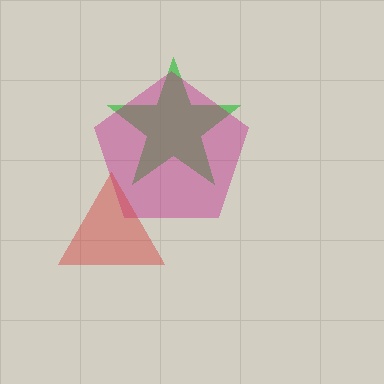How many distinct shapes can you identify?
There are 3 distinct shapes: a green star, a magenta pentagon, a red triangle.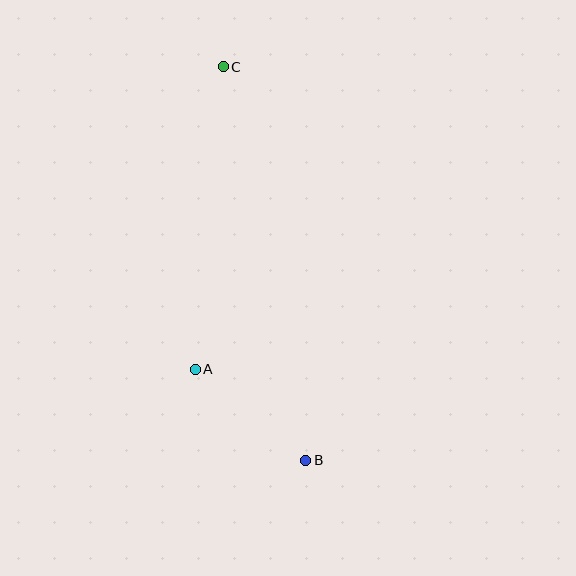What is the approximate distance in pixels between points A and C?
The distance between A and C is approximately 304 pixels.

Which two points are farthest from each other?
Points B and C are farthest from each other.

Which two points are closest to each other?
Points A and B are closest to each other.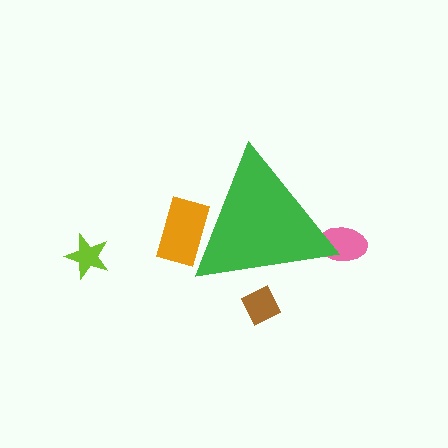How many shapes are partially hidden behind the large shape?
3 shapes are partially hidden.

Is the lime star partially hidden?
No, the lime star is fully visible.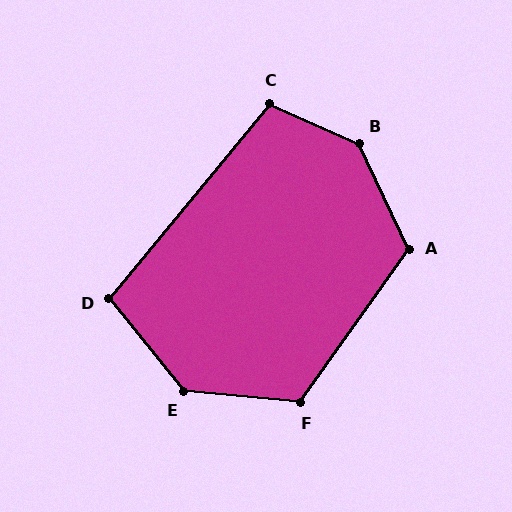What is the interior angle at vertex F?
Approximately 120 degrees (obtuse).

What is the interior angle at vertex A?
Approximately 120 degrees (obtuse).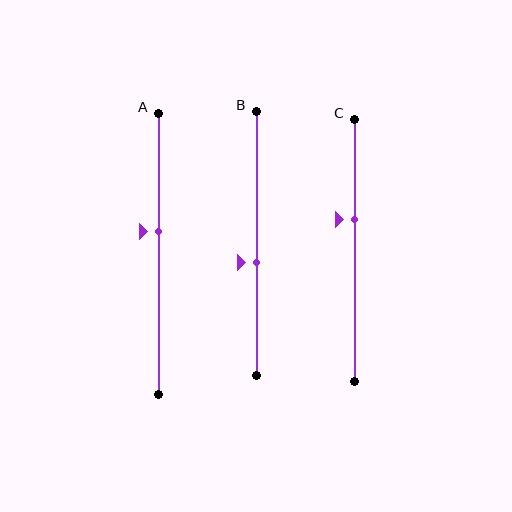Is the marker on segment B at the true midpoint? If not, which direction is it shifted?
No, the marker on segment B is shifted downward by about 7% of the segment length.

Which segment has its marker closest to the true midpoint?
Segment B has its marker closest to the true midpoint.